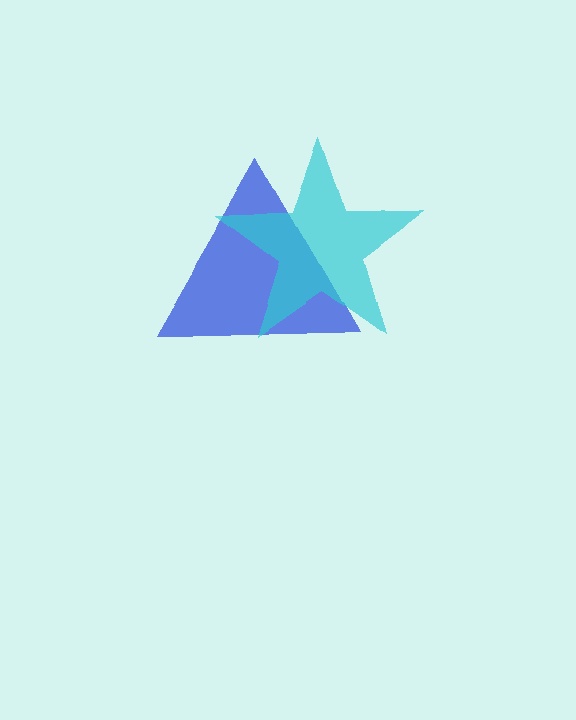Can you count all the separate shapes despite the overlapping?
Yes, there are 2 separate shapes.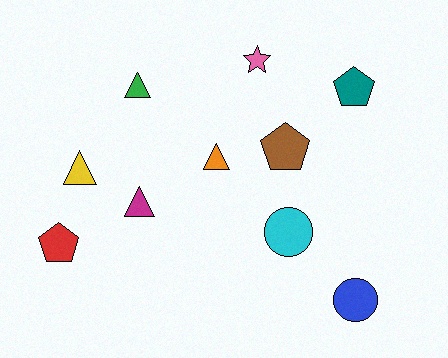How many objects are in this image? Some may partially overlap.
There are 10 objects.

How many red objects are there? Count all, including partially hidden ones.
There is 1 red object.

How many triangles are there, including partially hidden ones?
There are 4 triangles.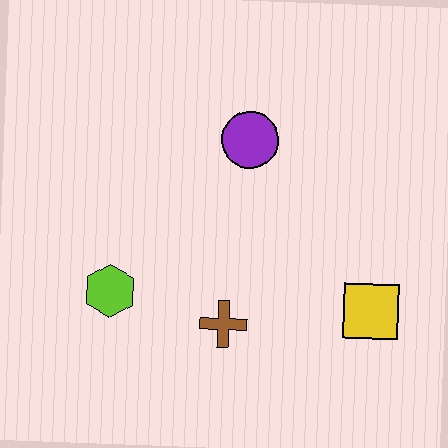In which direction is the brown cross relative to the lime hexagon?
The brown cross is to the right of the lime hexagon.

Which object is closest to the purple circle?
The brown cross is closest to the purple circle.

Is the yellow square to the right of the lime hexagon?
Yes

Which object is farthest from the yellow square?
The lime hexagon is farthest from the yellow square.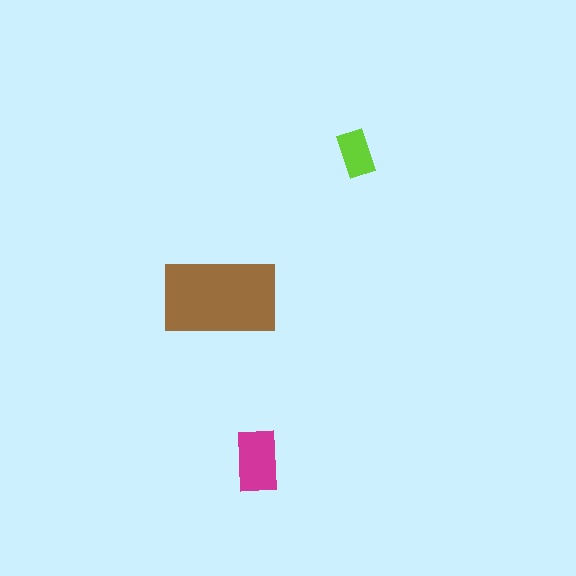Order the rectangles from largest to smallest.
the brown one, the magenta one, the lime one.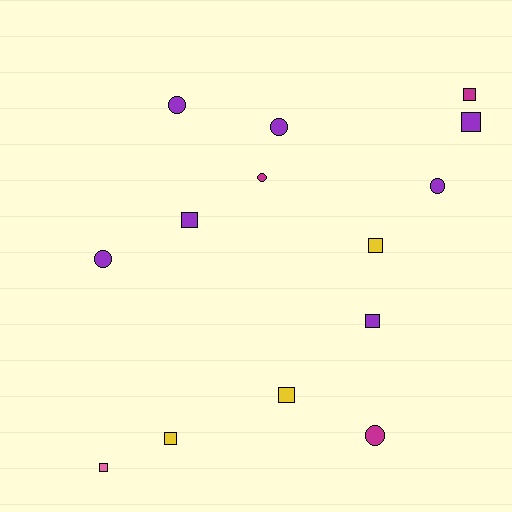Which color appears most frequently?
Purple, with 7 objects.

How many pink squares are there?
There is 1 pink square.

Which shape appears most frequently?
Square, with 8 objects.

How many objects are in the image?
There are 14 objects.